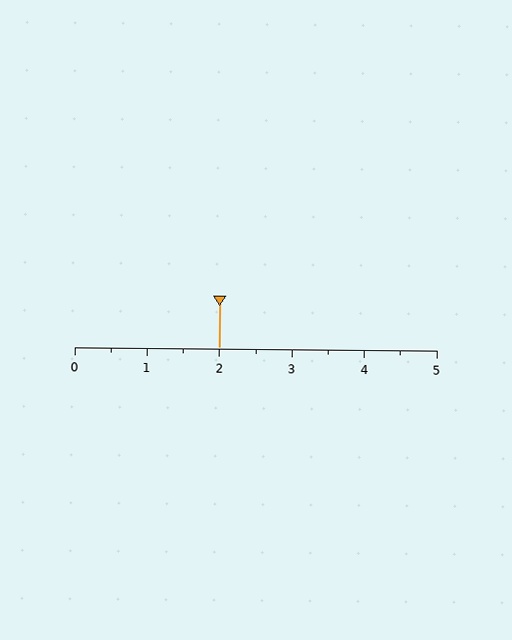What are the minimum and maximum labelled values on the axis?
The axis runs from 0 to 5.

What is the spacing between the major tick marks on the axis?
The major ticks are spaced 1 apart.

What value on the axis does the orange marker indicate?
The marker indicates approximately 2.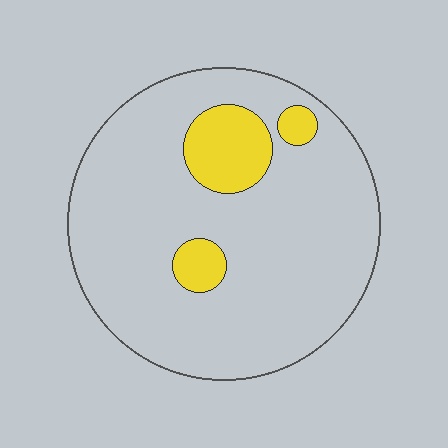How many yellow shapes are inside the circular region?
3.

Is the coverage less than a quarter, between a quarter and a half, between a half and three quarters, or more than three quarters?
Less than a quarter.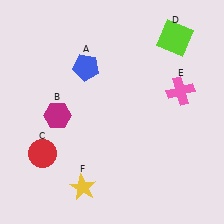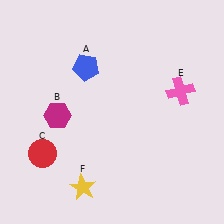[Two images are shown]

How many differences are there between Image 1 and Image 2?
There is 1 difference between the two images.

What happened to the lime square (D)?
The lime square (D) was removed in Image 2. It was in the top-right area of Image 1.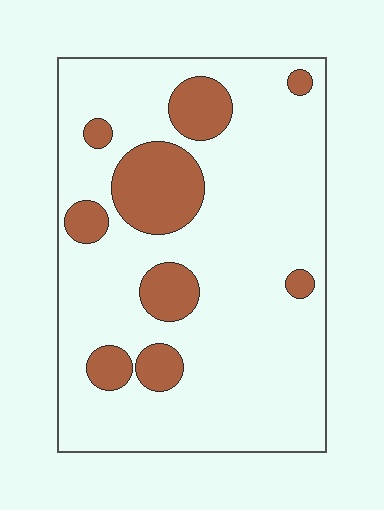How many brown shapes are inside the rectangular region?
9.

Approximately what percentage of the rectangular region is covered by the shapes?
Approximately 20%.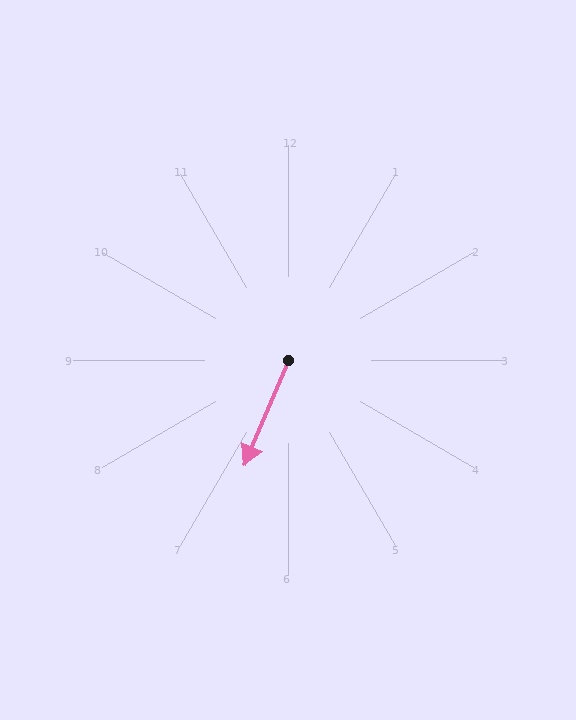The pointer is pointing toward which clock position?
Roughly 7 o'clock.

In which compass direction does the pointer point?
Southwest.